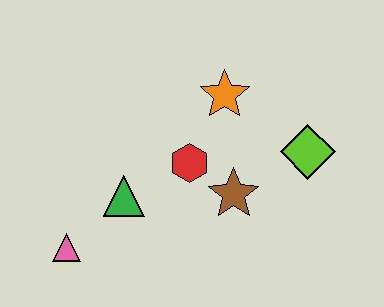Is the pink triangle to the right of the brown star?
No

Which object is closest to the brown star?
The red hexagon is closest to the brown star.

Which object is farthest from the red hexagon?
The pink triangle is farthest from the red hexagon.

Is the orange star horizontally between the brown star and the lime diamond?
No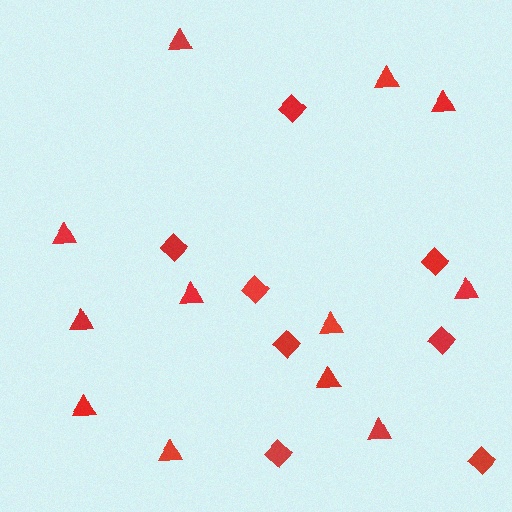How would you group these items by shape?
There are 2 groups: one group of triangles (12) and one group of diamonds (8).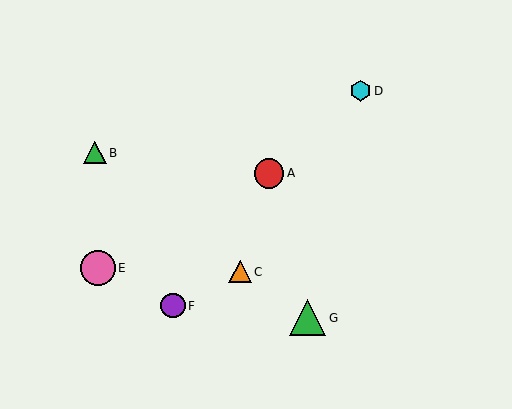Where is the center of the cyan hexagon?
The center of the cyan hexagon is at (361, 91).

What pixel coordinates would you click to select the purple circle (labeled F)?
Click at (173, 306) to select the purple circle F.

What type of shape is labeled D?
Shape D is a cyan hexagon.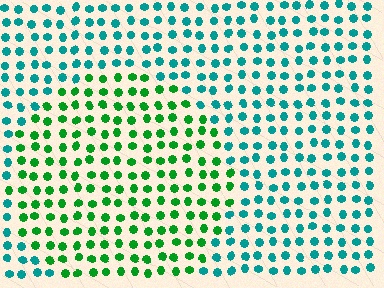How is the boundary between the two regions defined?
The boundary is defined purely by a slight shift in hue (about 46 degrees). Spacing, size, and orientation are identical on both sides.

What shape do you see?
I see a circle.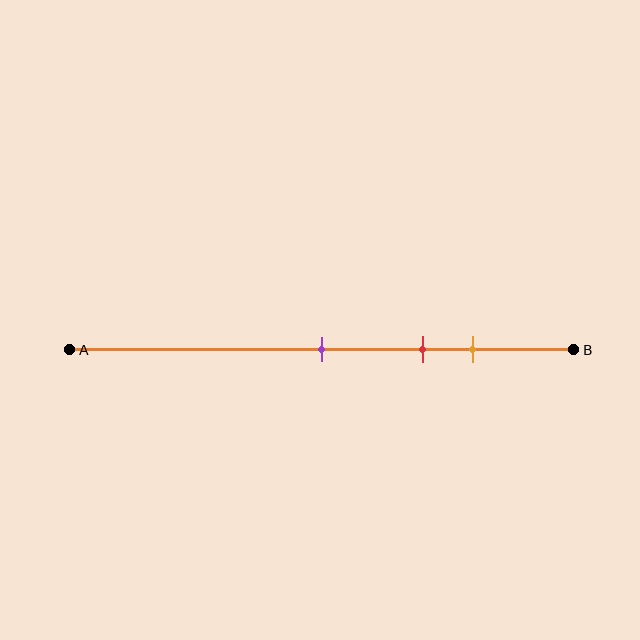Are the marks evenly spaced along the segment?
Yes, the marks are approximately evenly spaced.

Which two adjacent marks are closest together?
The red and orange marks are the closest adjacent pair.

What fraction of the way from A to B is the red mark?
The red mark is approximately 70% (0.7) of the way from A to B.